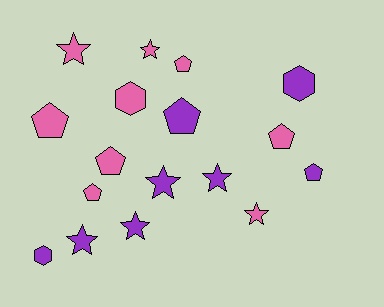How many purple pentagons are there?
There are 2 purple pentagons.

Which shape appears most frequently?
Star, with 7 objects.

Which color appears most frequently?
Pink, with 9 objects.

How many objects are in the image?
There are 17 objects.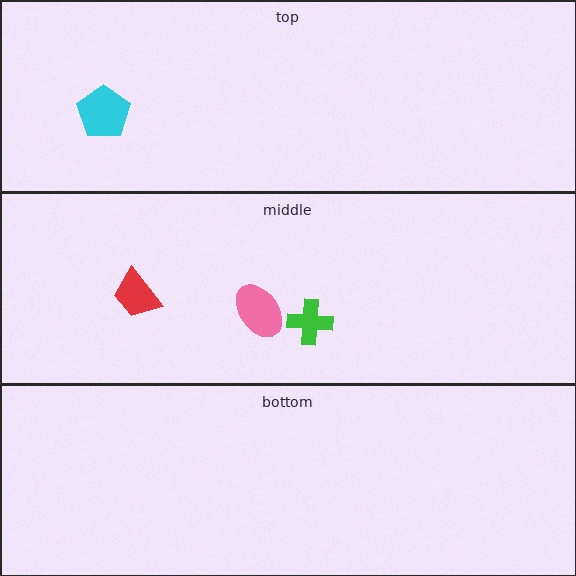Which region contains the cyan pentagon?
The top region.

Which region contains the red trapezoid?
The middle region.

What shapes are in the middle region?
The red trapezoid, the pink ellipse, the green cross.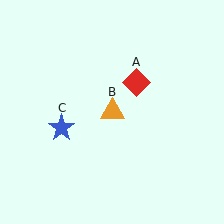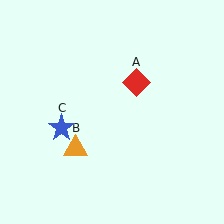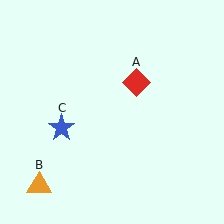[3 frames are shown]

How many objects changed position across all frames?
1 object changed position: orange triangle (object B).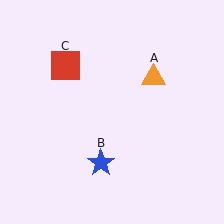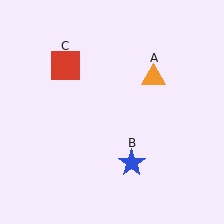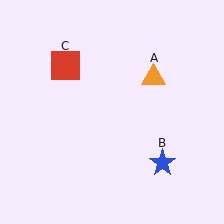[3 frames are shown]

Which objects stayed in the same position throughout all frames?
Orange triangle (object A) and red square (object C) remained stationary.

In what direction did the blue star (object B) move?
The blue star (object B) moved right.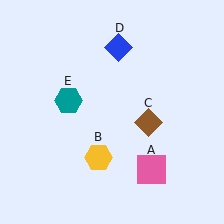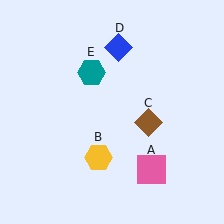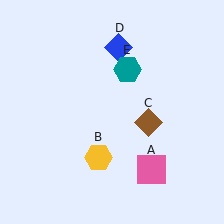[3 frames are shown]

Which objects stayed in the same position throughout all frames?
Pink square (object A) and yellow hexagon (object B) and brown diamond (object C) and blue diamond (object D) remained stationary.